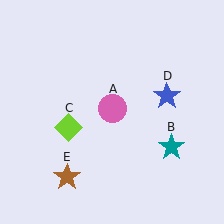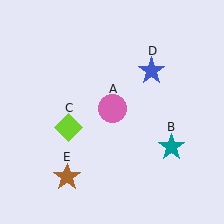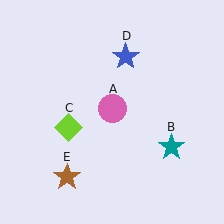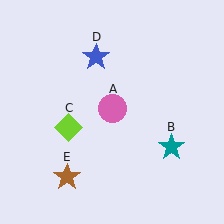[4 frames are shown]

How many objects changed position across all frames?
1 object changed position: blue star (object D).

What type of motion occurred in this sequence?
The blue star (object D) rotated counterclockwise around the center of the scene.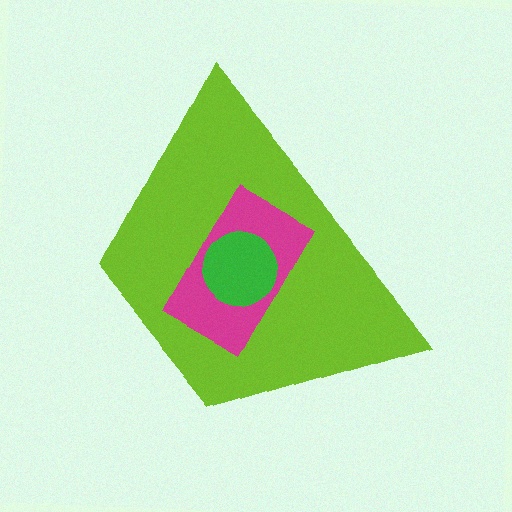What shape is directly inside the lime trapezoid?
The magenta rectangle.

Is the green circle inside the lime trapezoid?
Yes.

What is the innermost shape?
The green circle.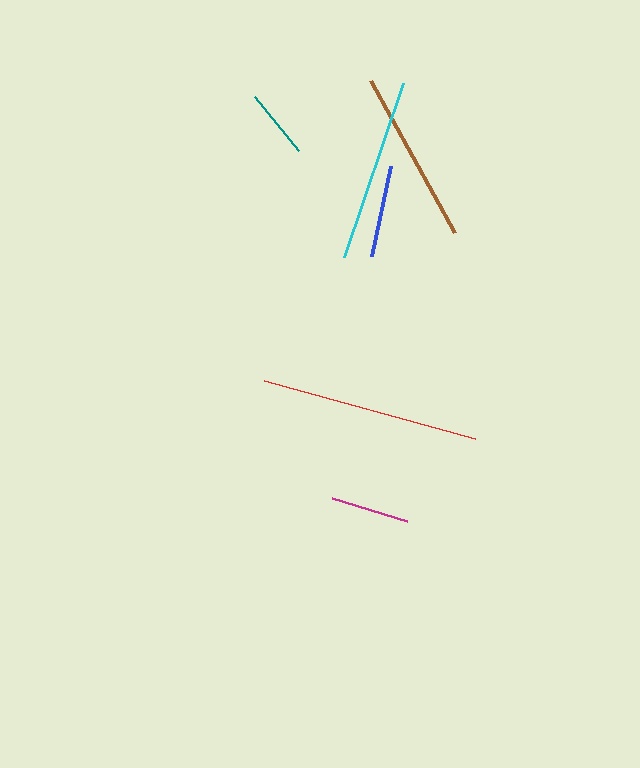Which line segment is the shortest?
The teal line is the shortest at approximately 71 pixels.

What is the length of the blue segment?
The blue segment is approximately 93 pixels long.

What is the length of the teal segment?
The teal segment is approximately 71 pixels long.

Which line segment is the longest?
The red line is the longest at approximately 219 pixels.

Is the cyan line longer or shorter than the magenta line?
The cyan line is longer than the magenta line.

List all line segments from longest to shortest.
From longest to shortest: red, cyan, brown, blue, magenta, teal.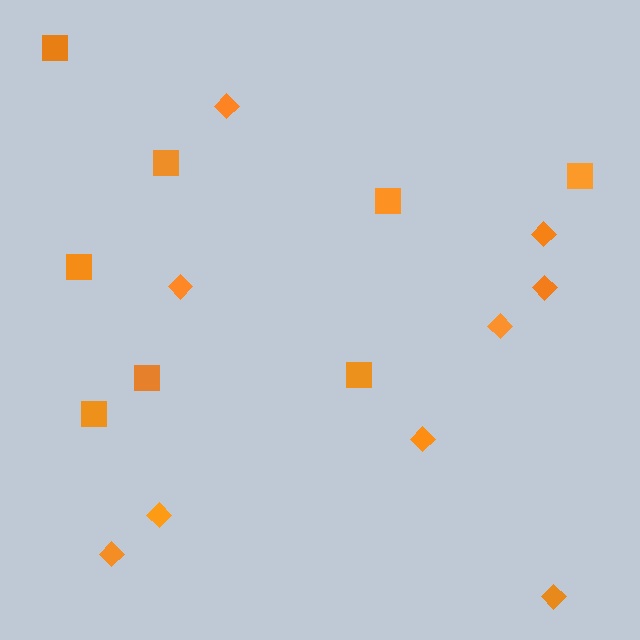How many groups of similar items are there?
There are 2 groups: one group of diamonds (9) and one group of squares (8).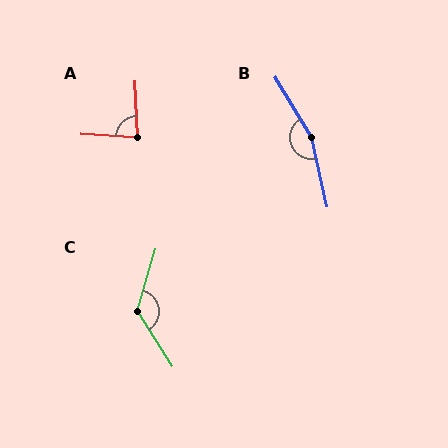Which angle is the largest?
B, at approximately 162 degrees.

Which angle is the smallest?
A, at approximately 85 degrees.